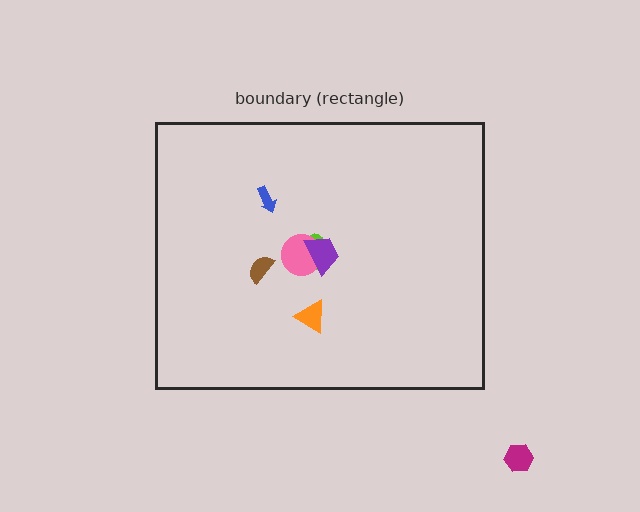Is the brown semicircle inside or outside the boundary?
Inside.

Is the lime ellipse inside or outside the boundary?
Inside.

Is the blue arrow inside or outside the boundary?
Inside.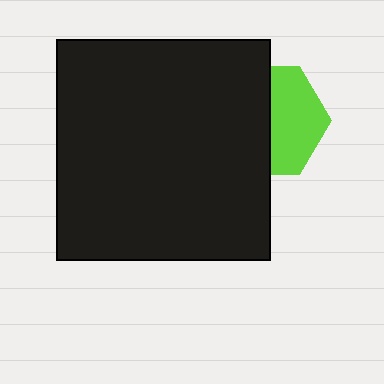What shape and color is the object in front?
The object in front is a black rectangle.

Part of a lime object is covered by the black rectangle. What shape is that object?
It is a hexagon.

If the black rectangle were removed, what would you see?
You would see the complete lime hexagon.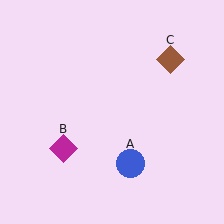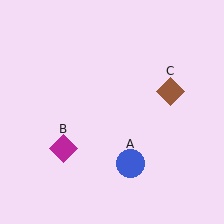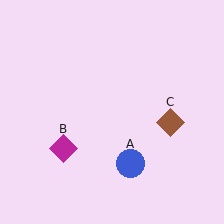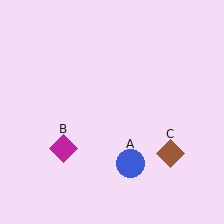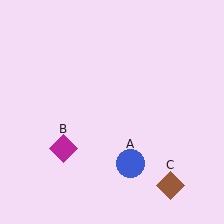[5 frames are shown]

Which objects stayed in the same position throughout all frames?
Blue circle (object A) and magenta diamond (object B) remained stationary.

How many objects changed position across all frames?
1 object changed position: brown diamond (object C).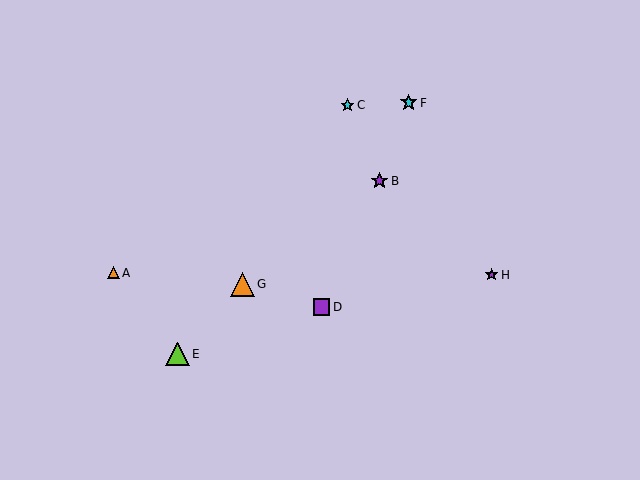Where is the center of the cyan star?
The center of the cyan star is at (409, 103).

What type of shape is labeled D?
Shape D is a purple square.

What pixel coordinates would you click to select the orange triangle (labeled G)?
Click at (242, 284) to select the orange triangle G.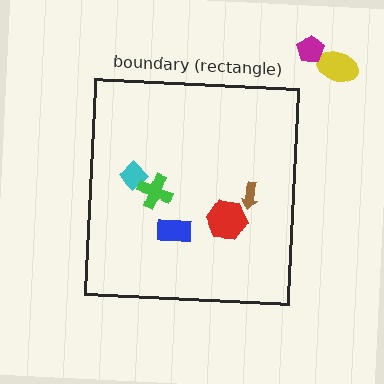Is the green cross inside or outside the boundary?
Inside.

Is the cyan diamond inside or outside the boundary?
Inside.